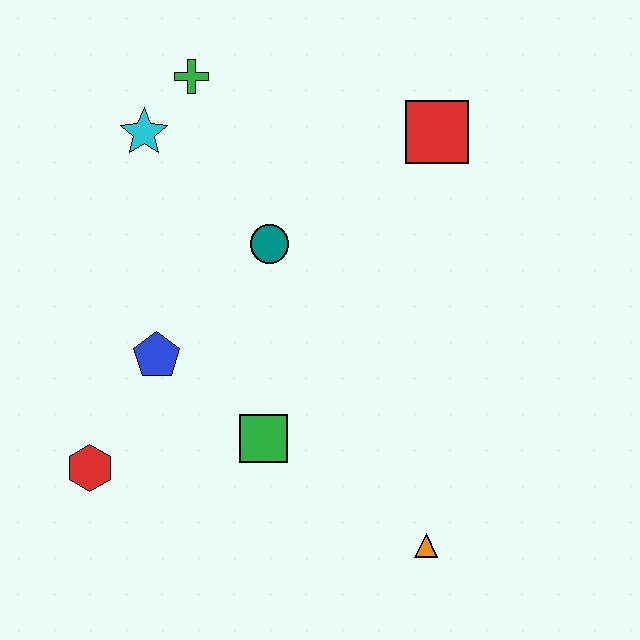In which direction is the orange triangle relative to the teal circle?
The orange triangle is below the teal circle.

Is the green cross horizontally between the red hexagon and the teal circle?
Yes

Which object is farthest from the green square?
The green cross is farthest from the green square.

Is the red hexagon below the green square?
Yes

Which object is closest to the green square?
The blue pentagon is closest to the green square.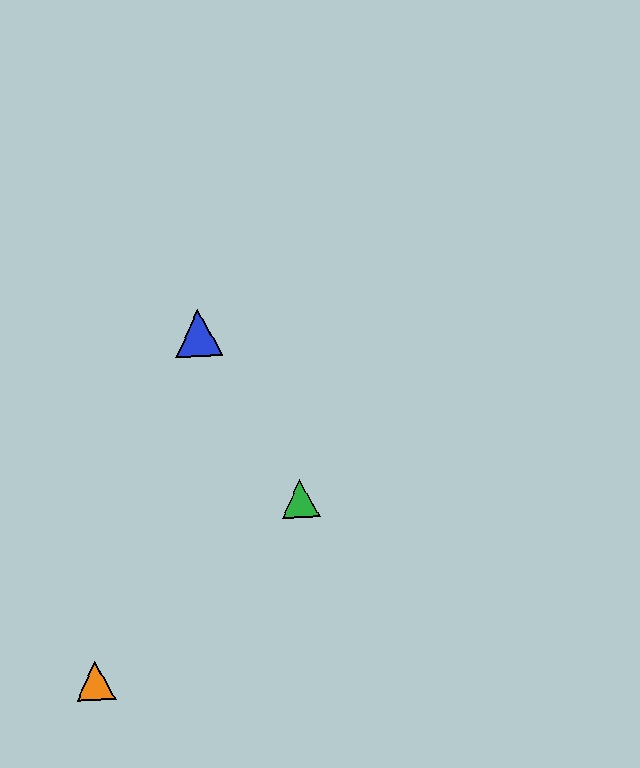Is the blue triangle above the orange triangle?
Yes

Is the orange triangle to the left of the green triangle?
Yes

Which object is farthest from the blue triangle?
The orange triangle is farthest from the blue triangle.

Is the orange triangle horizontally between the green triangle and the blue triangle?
No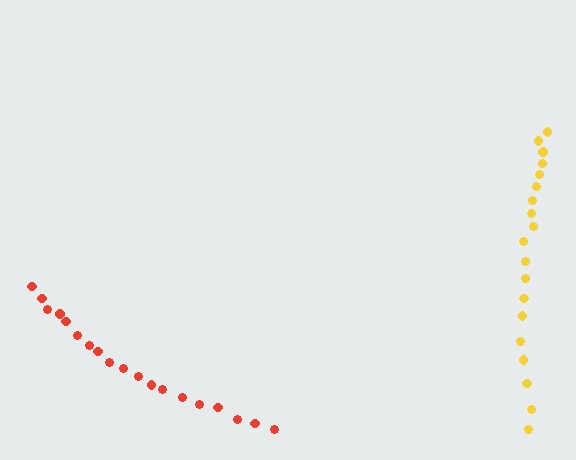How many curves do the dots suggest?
There are 2 distinct paths.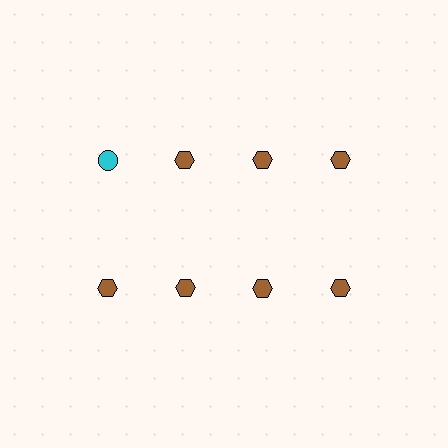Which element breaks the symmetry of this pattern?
The cyan circle in the top row, leftmost column breaks the symmetry. All other shapes are brown hexagons.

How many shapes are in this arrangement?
There are 8 shapes arranged in a grid pattern.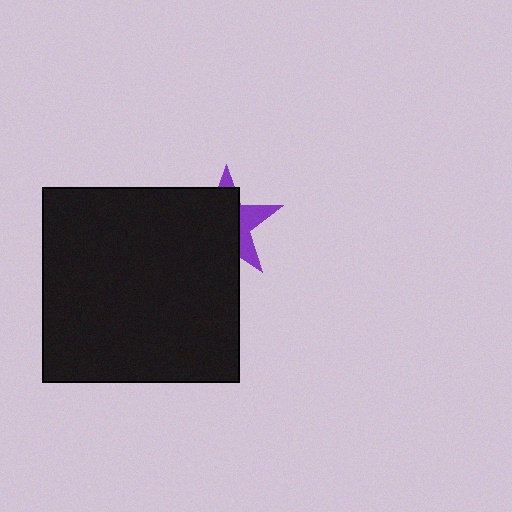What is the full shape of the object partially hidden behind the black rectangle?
The partially hidden object is a purple star.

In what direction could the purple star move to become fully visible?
The purple star could move toward the upper-right. That would shift it out from behind the black rectangle entirely.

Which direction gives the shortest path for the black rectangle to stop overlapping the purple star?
Moving toward the lower-left gives the shortest separation.